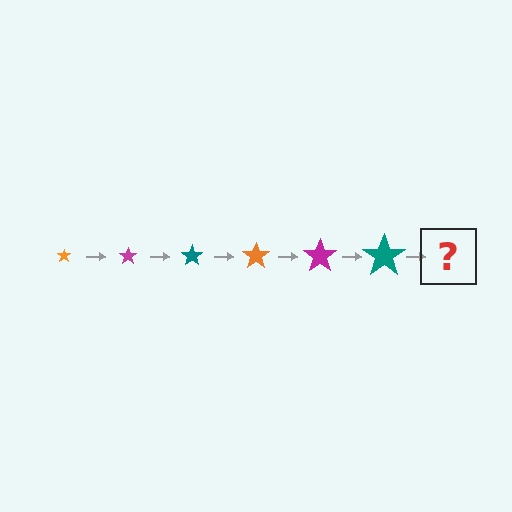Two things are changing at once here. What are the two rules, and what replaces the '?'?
The two rules are that the star grows larger each step and the color cycles through orange, magenta, and teal. The '?' should be an orange star, larger than the previous one.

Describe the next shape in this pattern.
It should be an orange star, larger than the previous one.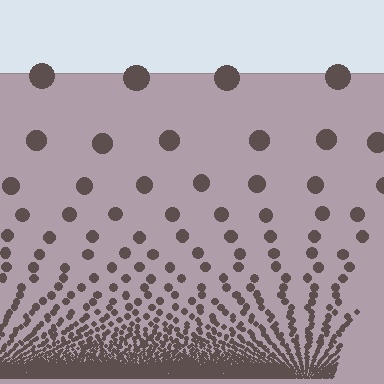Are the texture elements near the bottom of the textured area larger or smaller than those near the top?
Smaller. The gradient is inverted — elements near the bottom are smaller and denser.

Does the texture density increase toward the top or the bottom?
Density increases toward the bottom.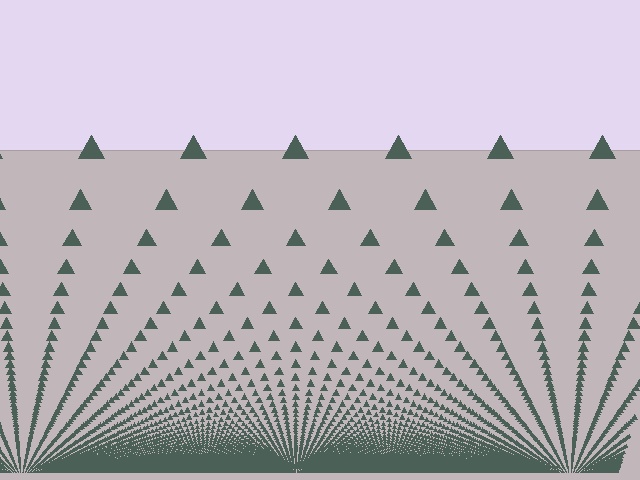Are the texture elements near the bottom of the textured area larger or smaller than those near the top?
Smaller. The gradient is inverted — elements near the bottom are smaller and denser.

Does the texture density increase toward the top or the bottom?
Density increases toward the bottom.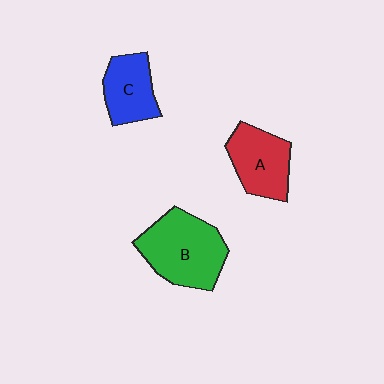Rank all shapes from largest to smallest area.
From largest to smallest: B (green), A (red), C (blue).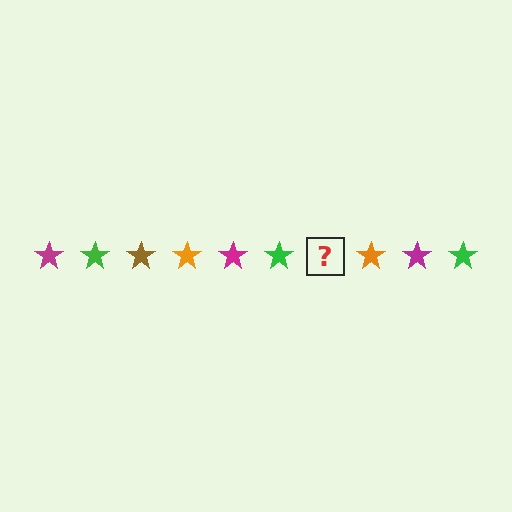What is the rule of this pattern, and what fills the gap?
The rule is that the pattern cycles through magenta, green, brown, orange stars. The gap should be filled with a brown star.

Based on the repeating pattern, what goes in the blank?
The blank should be a brown star.